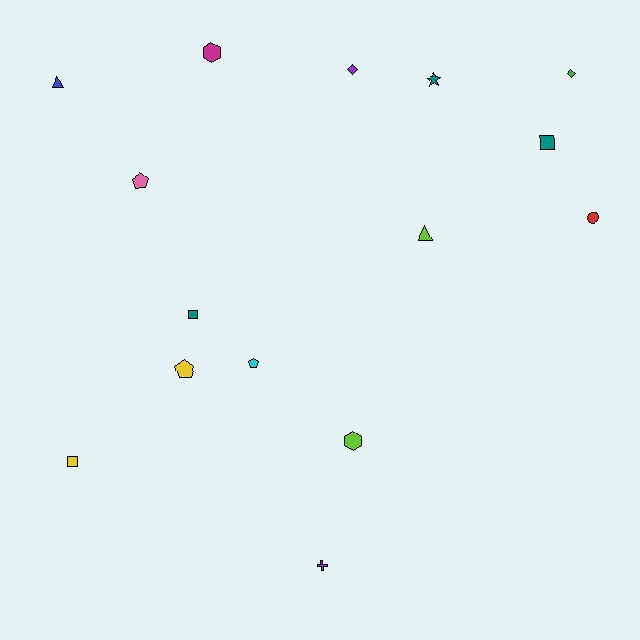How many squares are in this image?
There are 3 squares.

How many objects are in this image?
There are 15 objects.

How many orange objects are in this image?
There are no orange objects.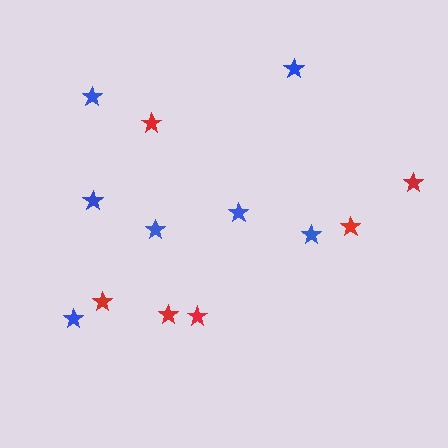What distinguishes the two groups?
There are 2 groups: one group of blue stars (7) and one group of red stars (6).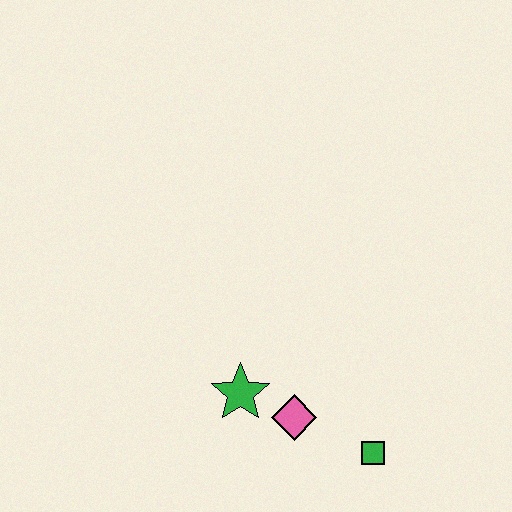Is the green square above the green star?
No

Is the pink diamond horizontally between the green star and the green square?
Yes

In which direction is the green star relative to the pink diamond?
The green star is to the left of the pink diamond.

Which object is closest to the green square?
The pink diamond is closest to the green square.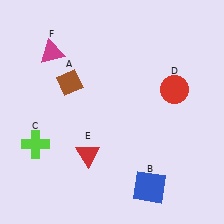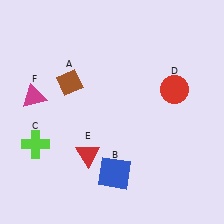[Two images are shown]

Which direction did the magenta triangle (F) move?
The magenta triangle (F) moved down.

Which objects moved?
The objects that moved are: the blue square (B), the magenta triangle (F).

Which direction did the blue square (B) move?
The blue square (B) moved left.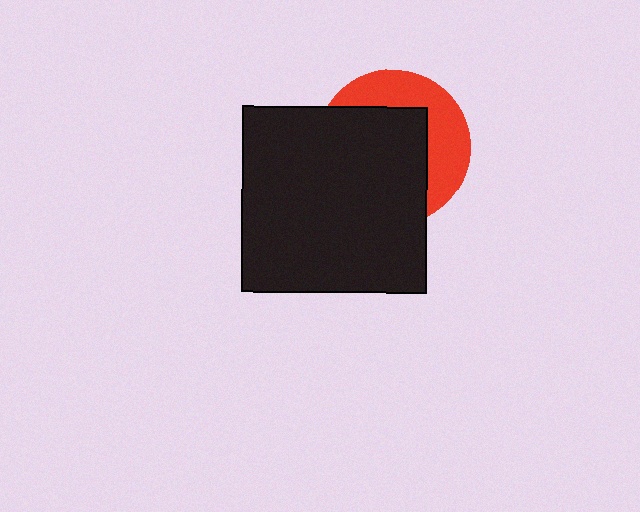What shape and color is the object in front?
The object in front is a black square.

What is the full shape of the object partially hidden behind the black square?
The partially hidden object is a red circle.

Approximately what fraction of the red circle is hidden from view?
Roughly 63% of the red circle is hidden behind the black square.